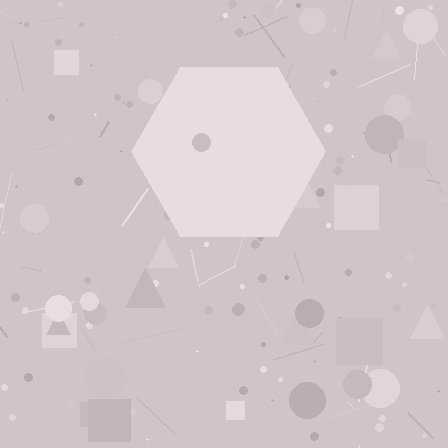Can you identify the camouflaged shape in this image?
The camouflaged shape is a hexagon.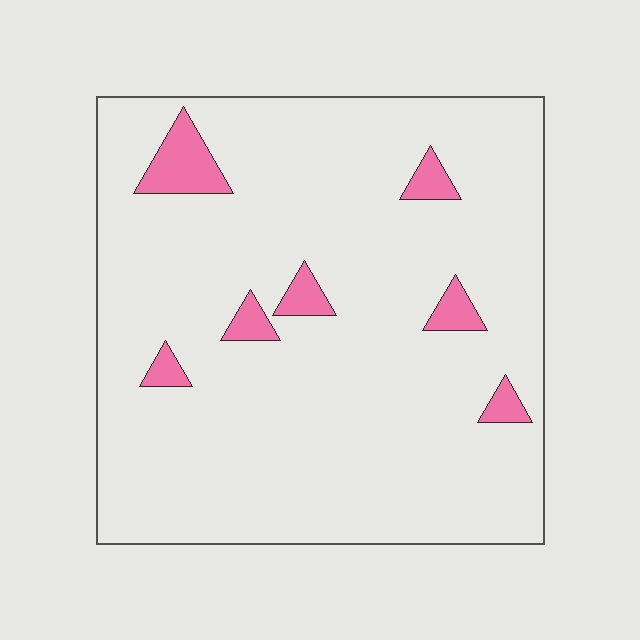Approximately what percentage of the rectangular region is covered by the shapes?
Approximately 5%.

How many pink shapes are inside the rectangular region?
7.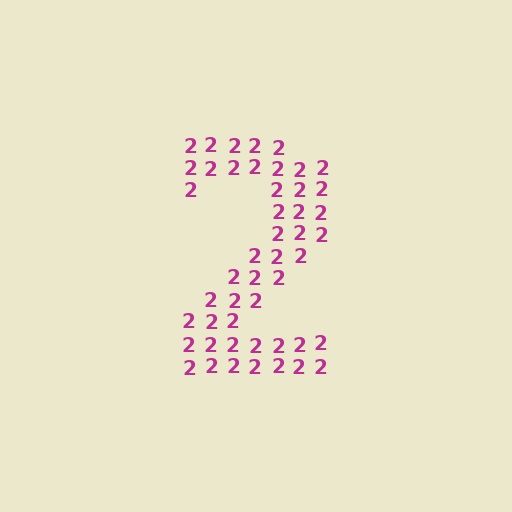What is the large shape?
The large shape is the digit 2.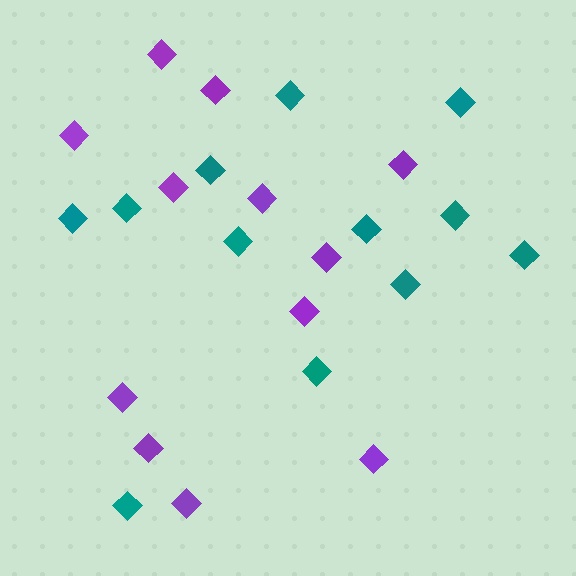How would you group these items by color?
There are 2 groups: one group of purple diamonds (12) and one group of teal diamonds (12).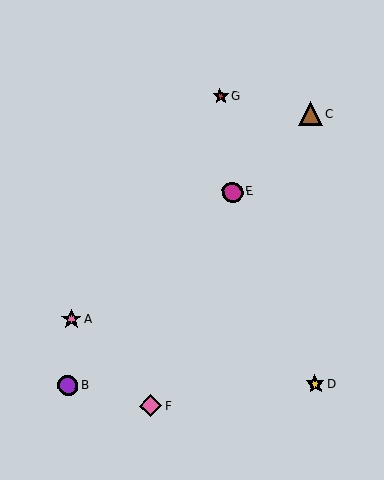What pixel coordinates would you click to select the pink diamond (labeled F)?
Click at (150, 406) to select the pink diamond F.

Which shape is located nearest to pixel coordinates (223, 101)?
The red star (labeled G) at (220, 96) is nearest to that location.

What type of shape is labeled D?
Shape D is a yellow star.